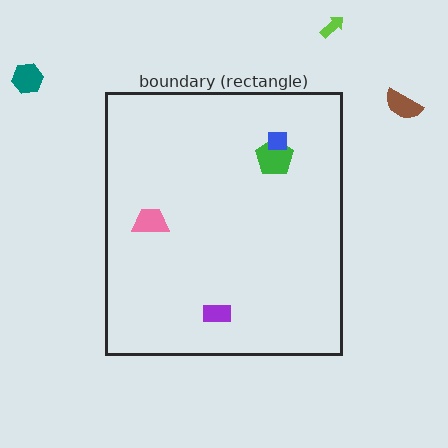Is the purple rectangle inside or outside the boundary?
Inside.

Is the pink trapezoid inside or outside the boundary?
Inside.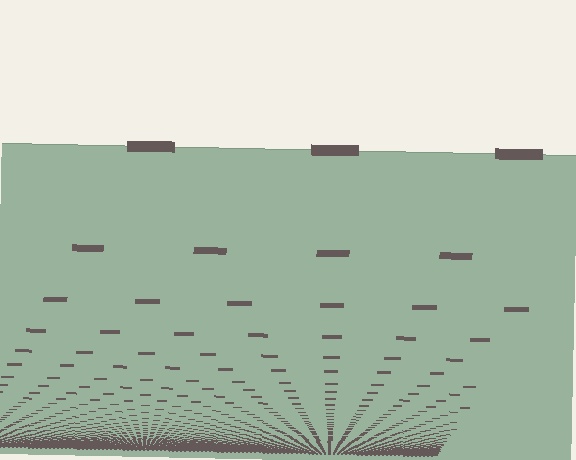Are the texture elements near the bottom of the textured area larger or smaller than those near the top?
Smaller. The gradient is inverted — elements near the bottom are smaller and denser.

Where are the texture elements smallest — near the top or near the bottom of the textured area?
Near the bottom.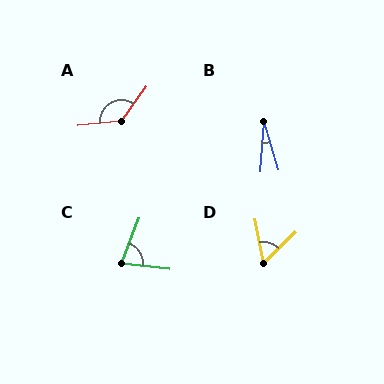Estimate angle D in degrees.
Approximately 57 degrees.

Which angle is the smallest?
B, at approximately 21 degrees.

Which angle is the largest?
A, at approximately 132 degrees.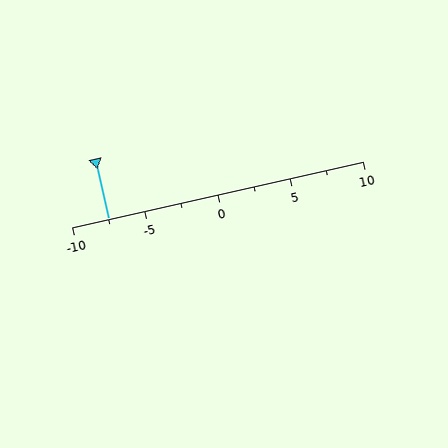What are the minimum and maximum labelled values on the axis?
The axis runs from -10 to 10.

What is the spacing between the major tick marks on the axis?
The major ticks are spaced 5 apart.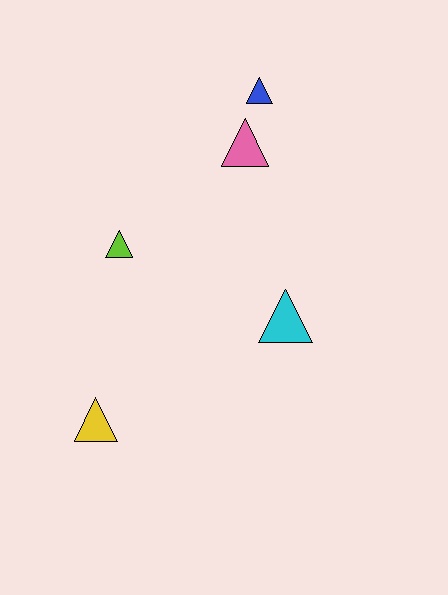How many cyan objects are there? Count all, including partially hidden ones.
There is 1 cyan object.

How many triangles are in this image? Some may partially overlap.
There are 5 triangles.